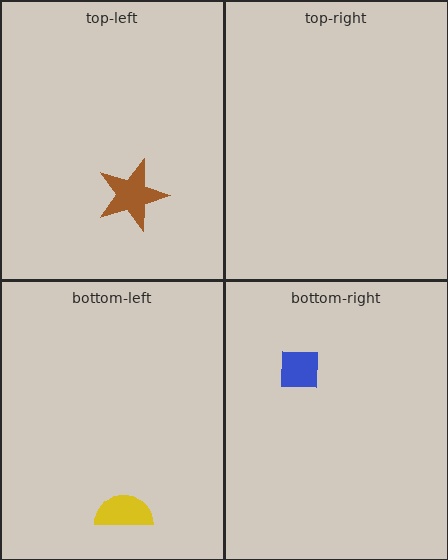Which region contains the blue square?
The bottom-right region.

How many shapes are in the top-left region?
1.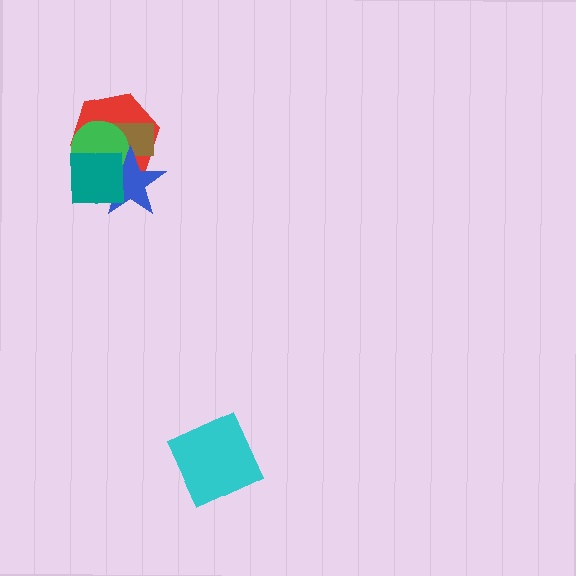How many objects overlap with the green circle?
4 objects overlap with the green circle.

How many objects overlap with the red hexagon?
4 objects overlap with the red hexagon.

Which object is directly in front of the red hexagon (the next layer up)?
The brown rectangle is directly in front of the red hexagon.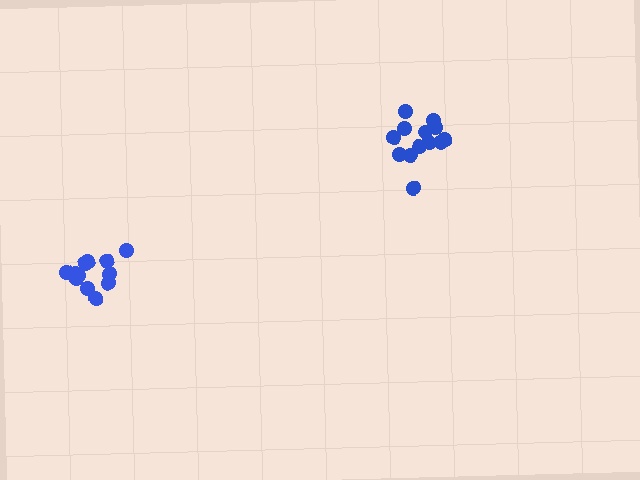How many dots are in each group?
Group 1: 13 dots, Group 2: 13 dots (26 total).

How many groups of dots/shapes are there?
There are 2 groups.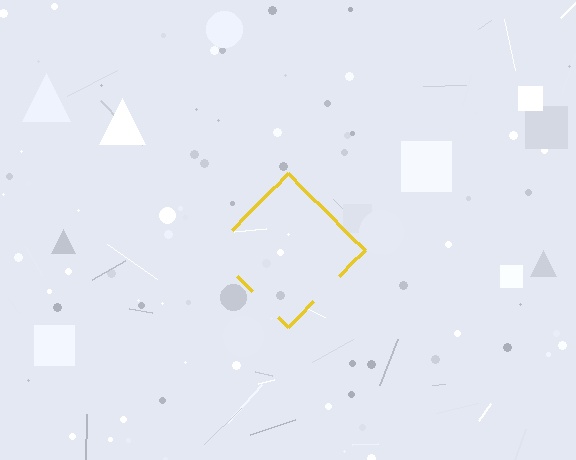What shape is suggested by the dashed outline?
The dashed outline suggests a diamond.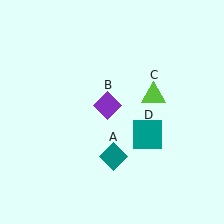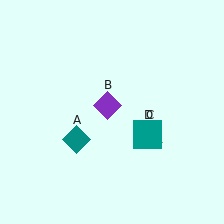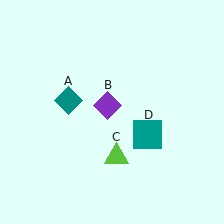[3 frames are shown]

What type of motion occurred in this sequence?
The teal diamond (object A), lime triangle (object C) rotated clockwise around the center of the scene.